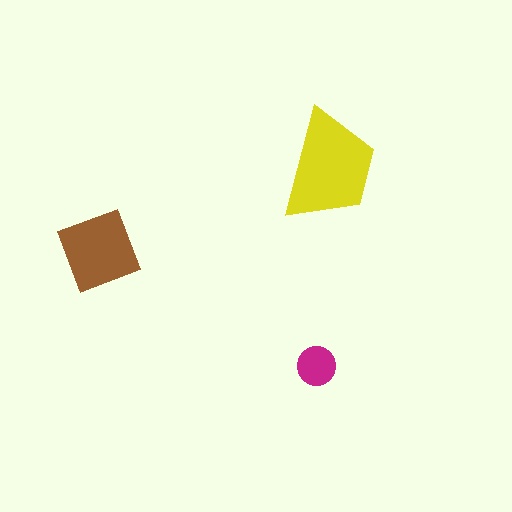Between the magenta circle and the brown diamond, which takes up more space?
The brown diamond.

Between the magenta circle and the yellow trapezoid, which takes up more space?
The yellow trapezoid.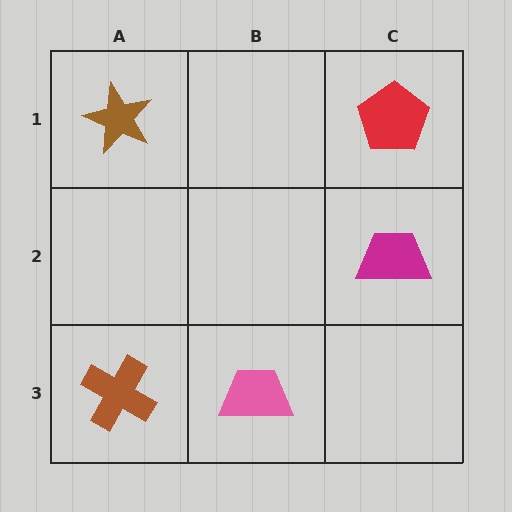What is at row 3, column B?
A pink trapezoid.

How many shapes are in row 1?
2 shapes.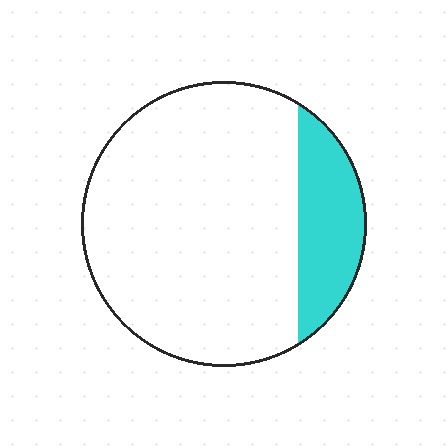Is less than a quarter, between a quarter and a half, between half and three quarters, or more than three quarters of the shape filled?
Less than a quarter.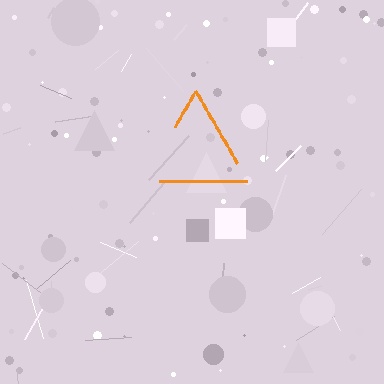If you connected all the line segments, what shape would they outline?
They would outline a triangle.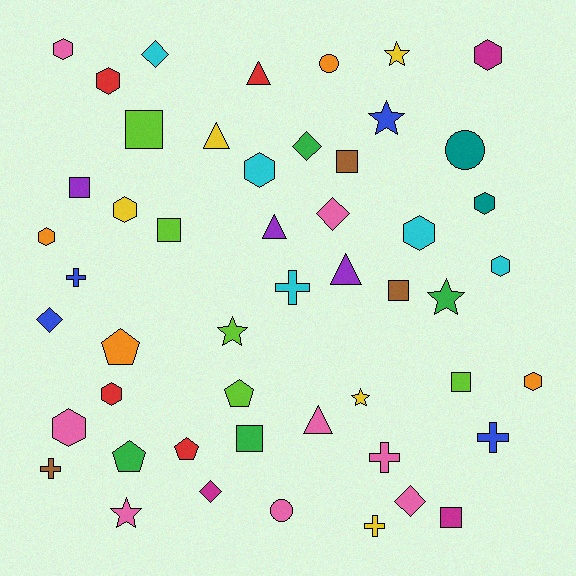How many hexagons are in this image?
There are 12 hexagons.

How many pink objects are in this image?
There are 8 pink objects.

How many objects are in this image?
There are 50 objects.